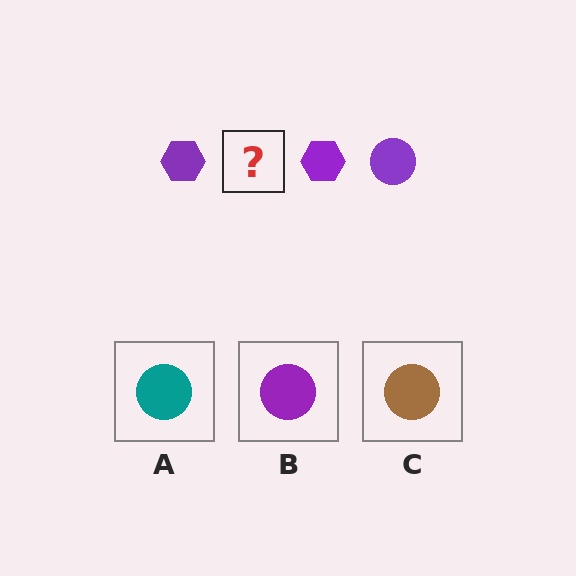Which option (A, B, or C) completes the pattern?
B.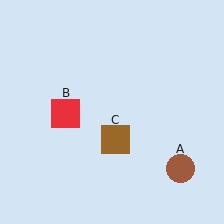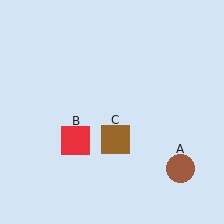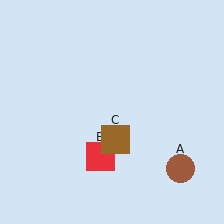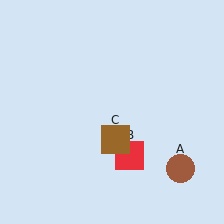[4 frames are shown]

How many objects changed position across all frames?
1 object changed position: red square (object B).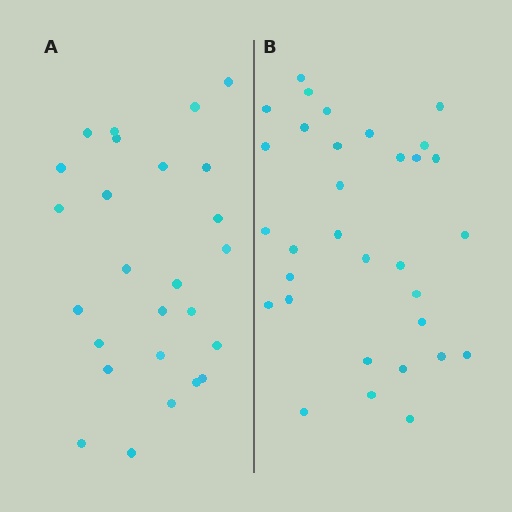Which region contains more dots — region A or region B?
Region B (the right region) has more dots.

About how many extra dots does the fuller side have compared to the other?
Region B has about 6 more dots than region A.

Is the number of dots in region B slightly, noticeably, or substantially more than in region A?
Region B has only slightly more — the two regions are fairly close. The ratio is roughly 1.2 to 1.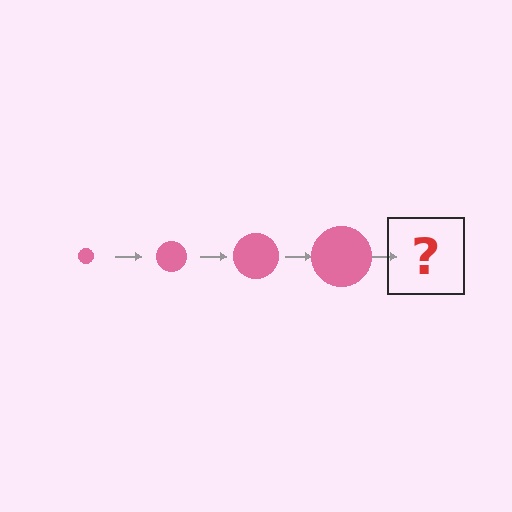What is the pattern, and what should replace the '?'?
The pattern is that the circle gets progressively larger each step. The '?' should be a pink circle, larger than the previous one.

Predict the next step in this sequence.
The next step is a pink circle, larger than the previous one.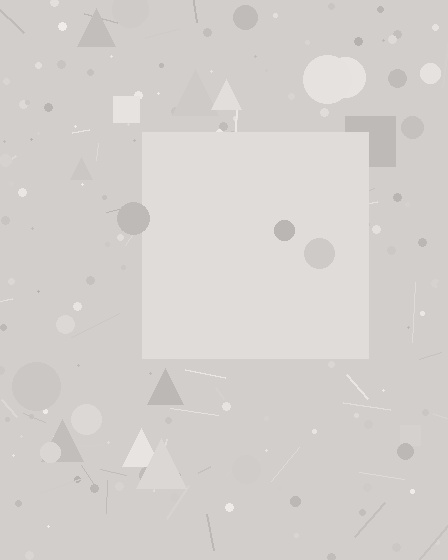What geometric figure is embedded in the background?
A square is embedded in the background.